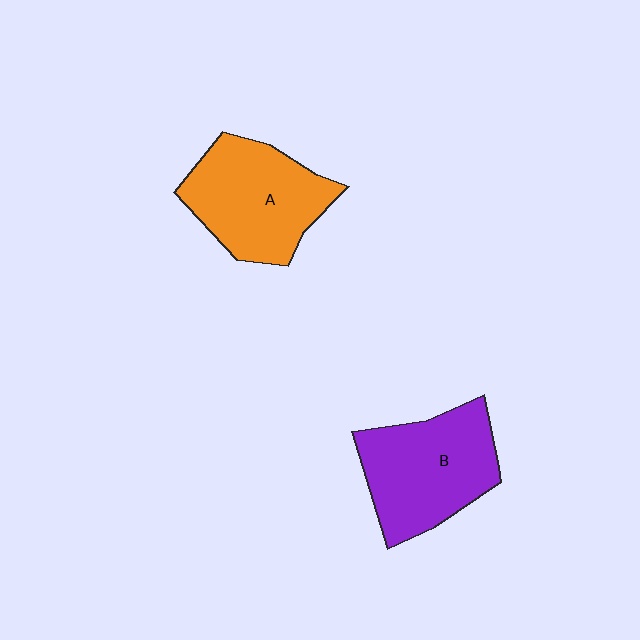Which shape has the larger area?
Shape B (purple).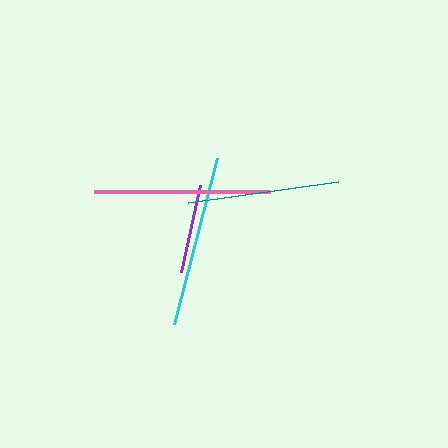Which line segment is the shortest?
The purple line is the shortest at approximately 89 pixels.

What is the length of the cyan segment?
The cyan segment is approximately 171 pixels long.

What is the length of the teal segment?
The teal segment is approximately 152 pixels long.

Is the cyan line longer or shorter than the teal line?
The cyan line is longer than the teal line.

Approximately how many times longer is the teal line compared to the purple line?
The teal line is approximately 1.7 times the length of the purple line.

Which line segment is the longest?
The pink line is the longest at approximately 176 pixels.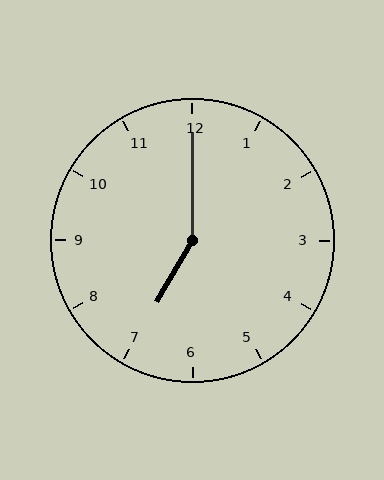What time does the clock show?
7:00.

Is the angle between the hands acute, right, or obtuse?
It is obtuse.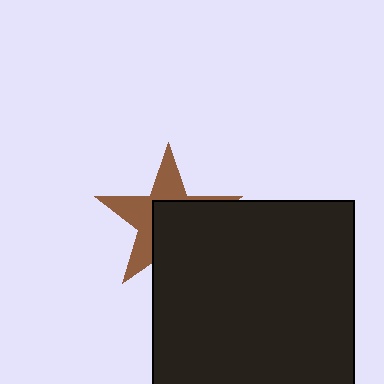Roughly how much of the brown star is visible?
About half of it is visible (roughly 47%).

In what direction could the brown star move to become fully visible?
The brown star could move toward the upper-left. That would shift it out from behind the black square entirely.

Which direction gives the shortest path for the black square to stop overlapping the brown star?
Moving toward the lower-right gives the shortest separation.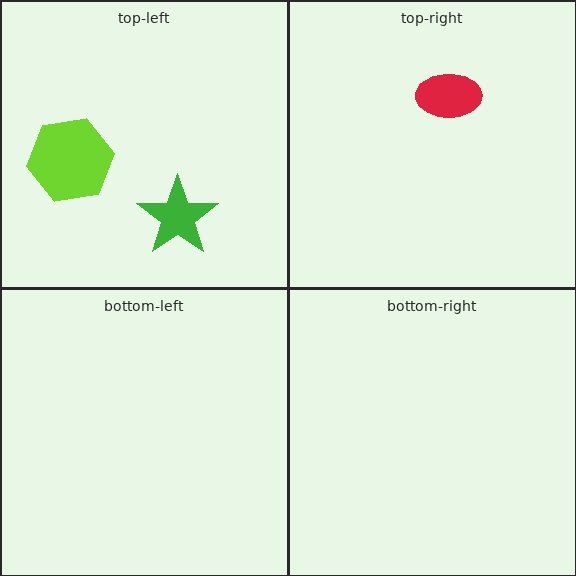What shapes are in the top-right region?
The red ellipse.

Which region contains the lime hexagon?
The top-left region.